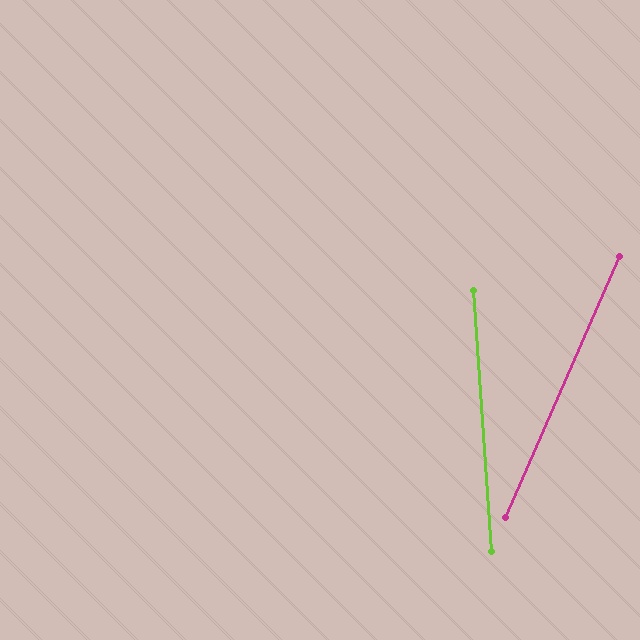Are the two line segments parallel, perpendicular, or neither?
Neither parallel nor perpendicular — they differ by about 28°.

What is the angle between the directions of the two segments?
Approximately 28 degrees.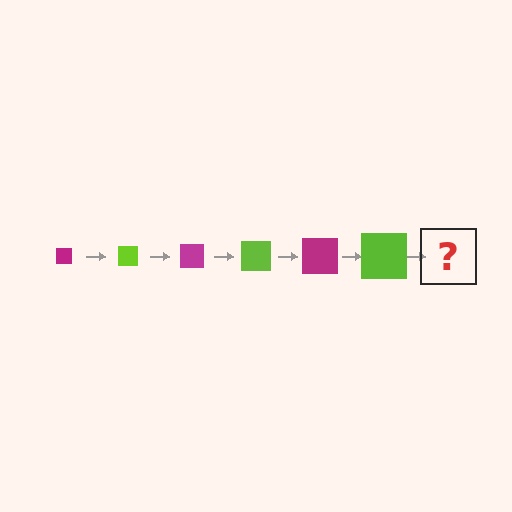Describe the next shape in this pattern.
It should be a magenta square, larger than the previous one.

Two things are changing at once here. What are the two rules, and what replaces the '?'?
The two rules are that the square grows larger each step and the color cycles through magenta and lime. The '?' should be a magenta square, larger than the previous one.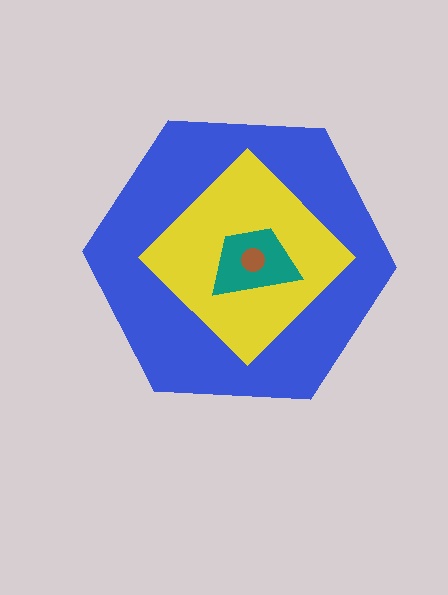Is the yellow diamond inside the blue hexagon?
Yes.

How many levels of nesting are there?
4.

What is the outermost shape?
The blue hexagon.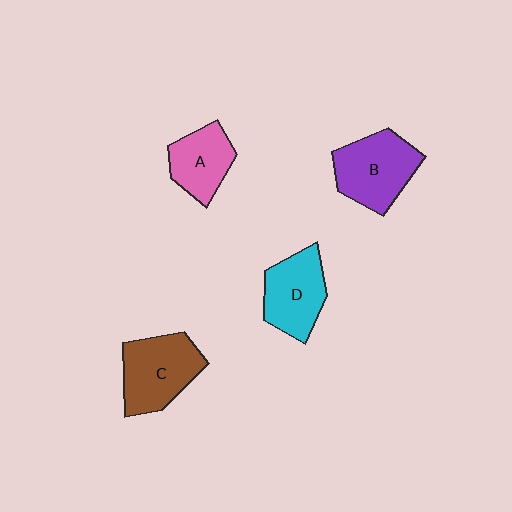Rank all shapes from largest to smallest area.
From largest to smallest: C (brown), B (purple), D (cyan), A (pink).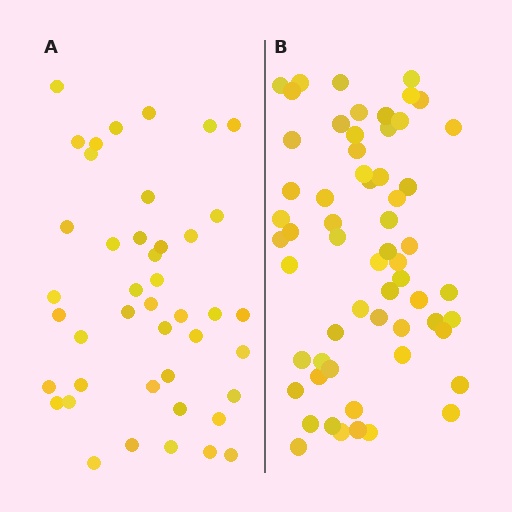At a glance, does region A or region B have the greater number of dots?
Region B (the right region) has more dots.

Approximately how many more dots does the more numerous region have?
Region B has approximately 15 more dots than region A.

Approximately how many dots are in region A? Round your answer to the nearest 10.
About 40 dots. (The exact count is 43, which rounds to 40.)